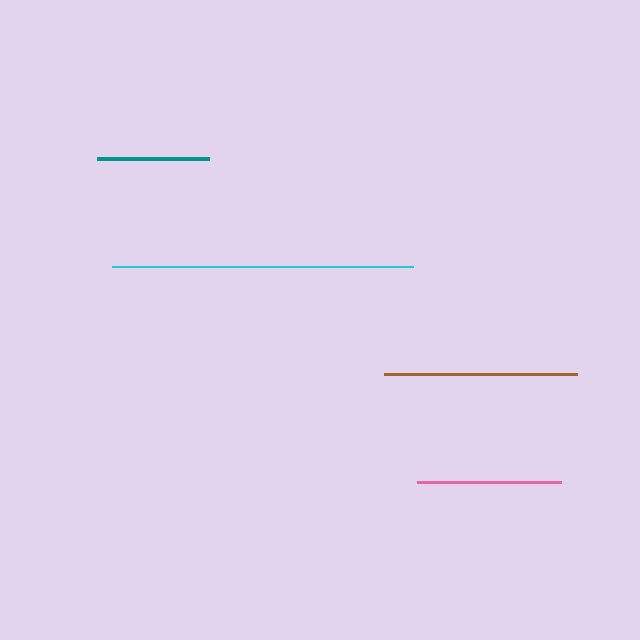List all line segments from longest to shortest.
From longest to shortest: cyan, brown, pink, teal.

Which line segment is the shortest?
The teal line is the shortest at approximately 112 pixels.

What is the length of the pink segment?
The pink segment is approximately 143 pixels long.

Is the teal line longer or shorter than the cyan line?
The cyan line is longer than the teal line.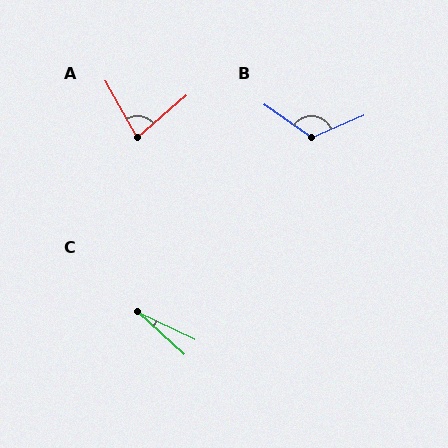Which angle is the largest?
B, at approximately 122 degrees.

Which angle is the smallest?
C, at approximately 17 degrees.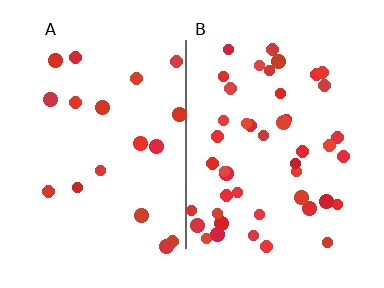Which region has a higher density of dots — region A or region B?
B (the right).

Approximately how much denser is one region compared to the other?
Approximately 2.4× — region B over region A.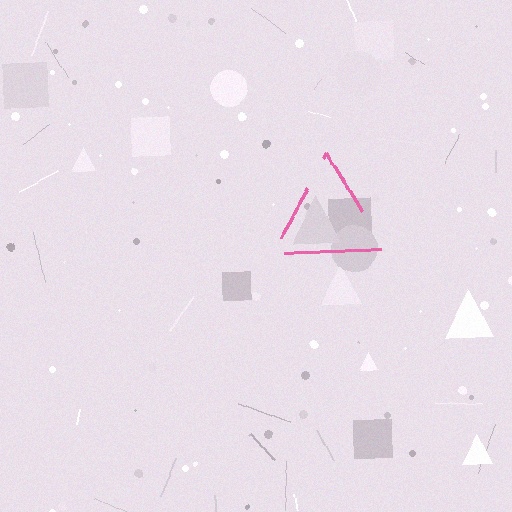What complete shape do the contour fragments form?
The contour fragments form a triangle.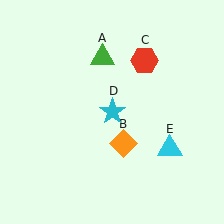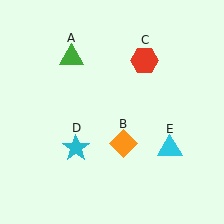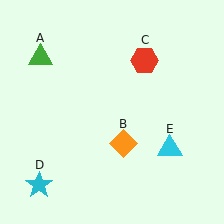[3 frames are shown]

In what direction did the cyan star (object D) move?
The cyan star (object D) moved down and to the left.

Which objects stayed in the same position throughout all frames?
Orange diamond (object B) and red hexagon (object C) and cyan triangle (object E) remained stationary.